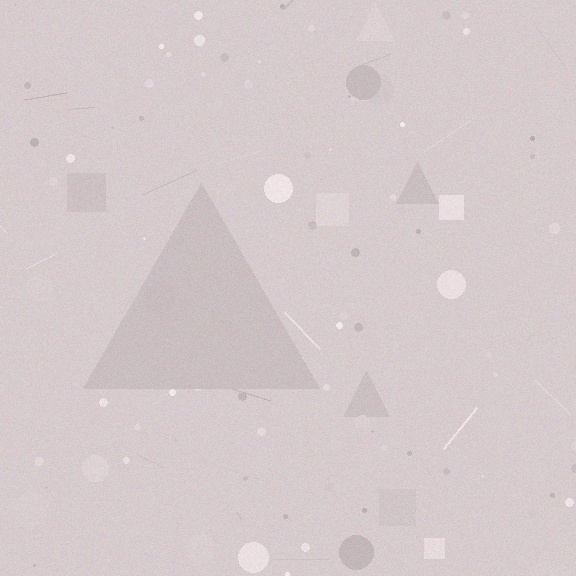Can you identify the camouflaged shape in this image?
The camouflaged shape is a triangle.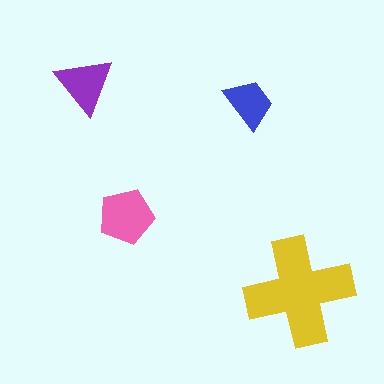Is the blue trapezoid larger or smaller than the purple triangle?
Smaller.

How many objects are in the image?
There are 4 objects in the image.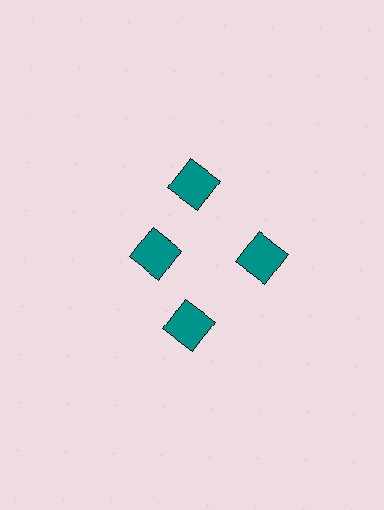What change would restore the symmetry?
The symmetry would be restored by moving it outward, back onto the ring so that all 4 squares sit at equal angles and equal distance from the center.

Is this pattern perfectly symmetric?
No. The 4 teal squares are arranged in a ring, but one element near the 9 o'clock position is pulled inward toward the center, breaking the 4-fold rotational symmetry.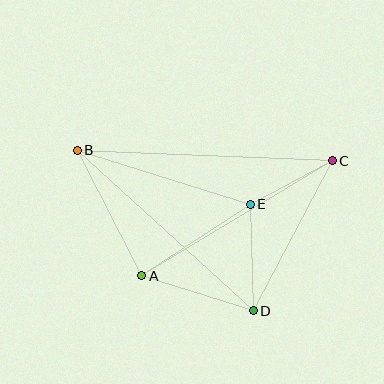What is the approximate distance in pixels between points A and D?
The distance between A and D is approximately 117 pixels.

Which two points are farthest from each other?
Points B and C are farthest from each other.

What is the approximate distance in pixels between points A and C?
The distance between A and C is approximately 223 pixels.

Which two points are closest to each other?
Points C and E are closest to each other.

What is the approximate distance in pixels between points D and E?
The distance between D and E is approximately 106 pixels.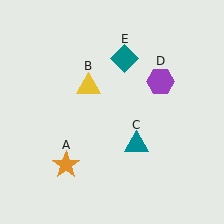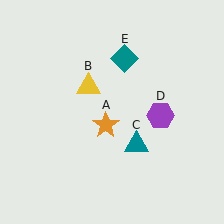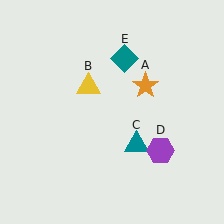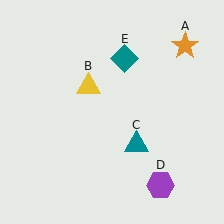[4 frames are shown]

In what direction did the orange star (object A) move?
The orange star (object A) moved up and to the right.